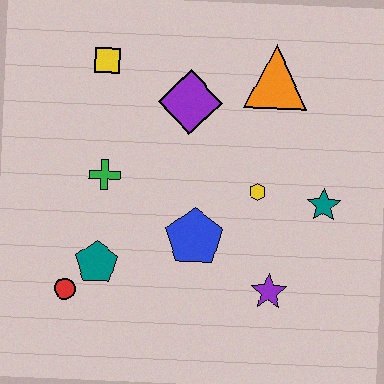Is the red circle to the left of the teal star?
Yes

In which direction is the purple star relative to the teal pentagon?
The purple star is to the right of the teal pentagon.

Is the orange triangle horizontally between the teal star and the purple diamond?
Yes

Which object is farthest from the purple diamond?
The red circle is farthest from the purple diamond.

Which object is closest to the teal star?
The yellow hexagon is closest to the teal star.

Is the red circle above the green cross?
No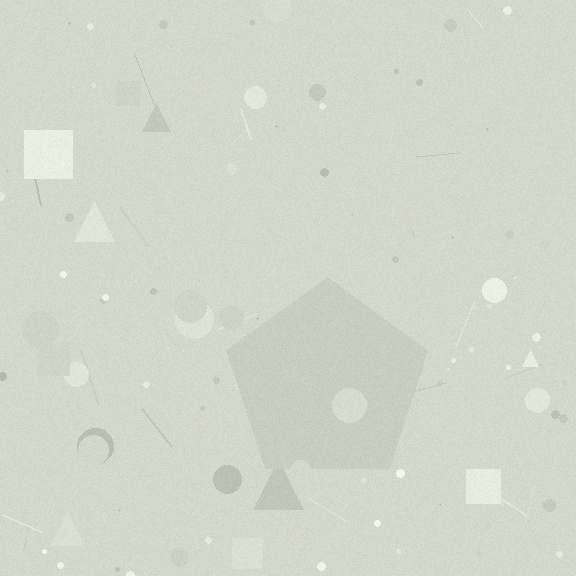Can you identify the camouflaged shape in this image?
The camouflaged shape is a pentagon.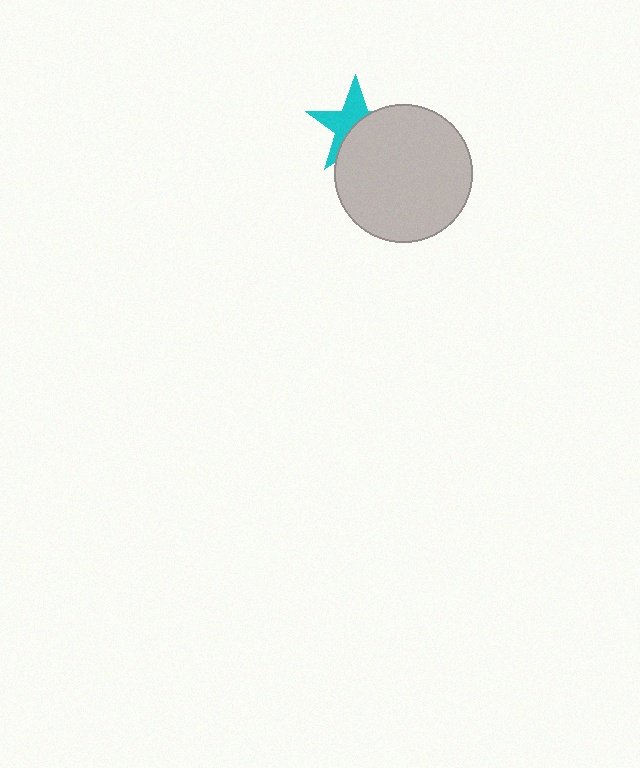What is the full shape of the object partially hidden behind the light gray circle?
The partially hidden object is a cyan star.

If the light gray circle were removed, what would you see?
You would see the complete cyan star.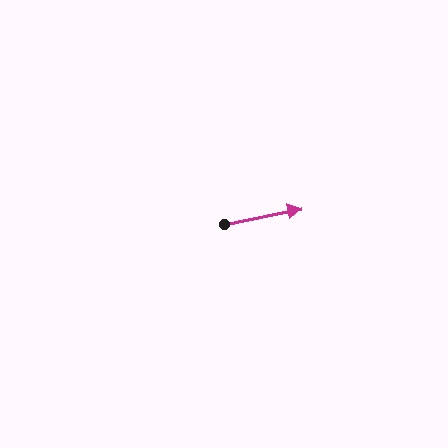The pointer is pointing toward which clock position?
Roughly 3 o'clock.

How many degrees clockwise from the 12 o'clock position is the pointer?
Approximately 79 degrees.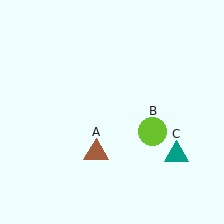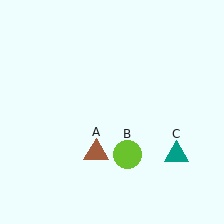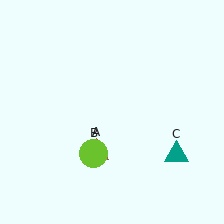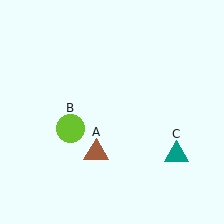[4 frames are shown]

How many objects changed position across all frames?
1 object changed position: lime circle (object B).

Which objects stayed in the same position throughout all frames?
Brown triangle (object A) and teal triangle (object C) remained stationary.